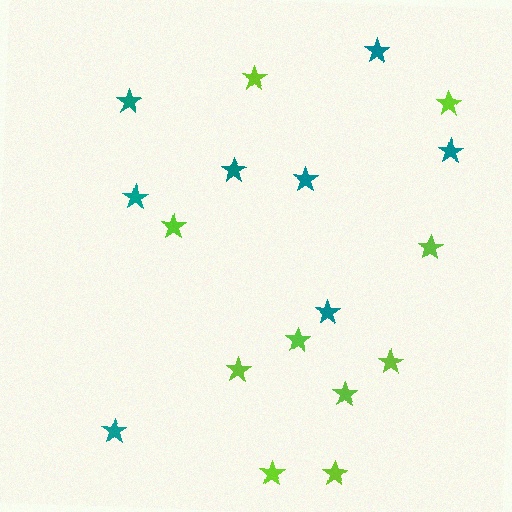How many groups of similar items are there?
There are 2 groups: one group of teal stars (8) and one group of lime stars (10).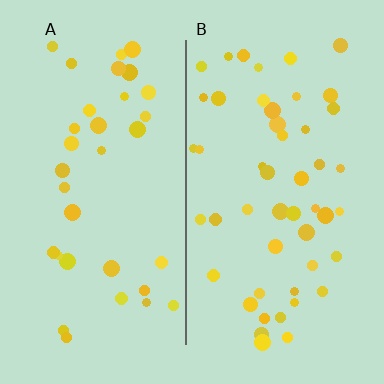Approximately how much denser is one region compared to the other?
Approximately 1.5× — region B over region A.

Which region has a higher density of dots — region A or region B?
B (the right).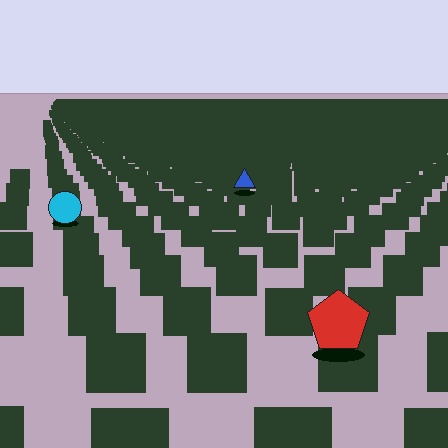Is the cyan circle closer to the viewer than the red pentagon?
No. The red pentagon is closer — you can tell from the texture gradient: the ground texture is coarser near it.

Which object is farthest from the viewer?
The blue triangle is farthest from the viewer. It appears smaller and the ground texture around it is denser.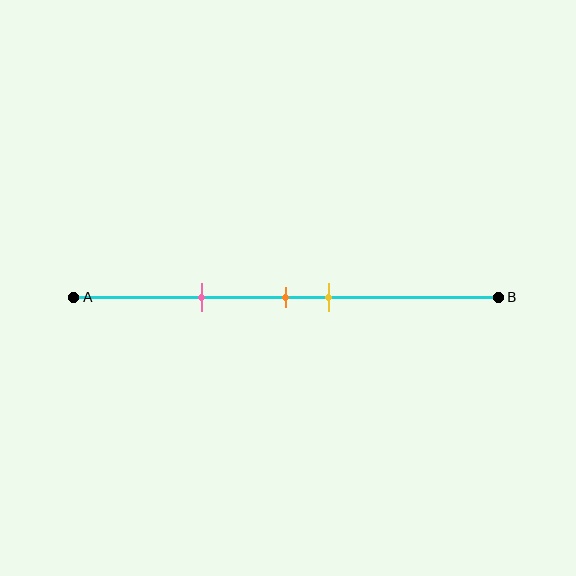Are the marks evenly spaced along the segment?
No, the marks are not evenly spaced.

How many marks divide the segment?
There are 3 marks dividing the segment.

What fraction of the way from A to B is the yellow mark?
The yellow mark is approximately 60% (0.6) of the way from A to B.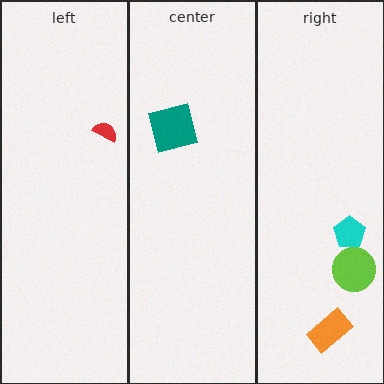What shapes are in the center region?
The teal square.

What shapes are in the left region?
The red semicircle.